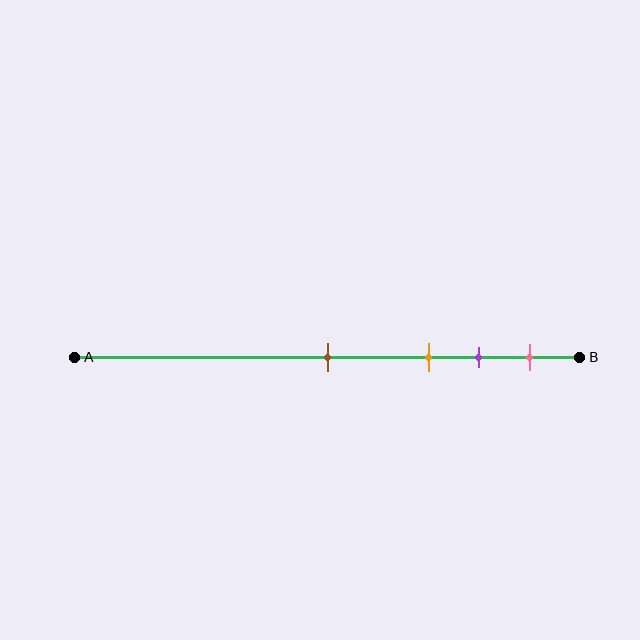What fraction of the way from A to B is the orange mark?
The orange mark is approximately 70% (0.7) of the way from A to B.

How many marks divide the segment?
There are 4 marks dividing the segment.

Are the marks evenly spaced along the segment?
No, the marks are not evenly spaced.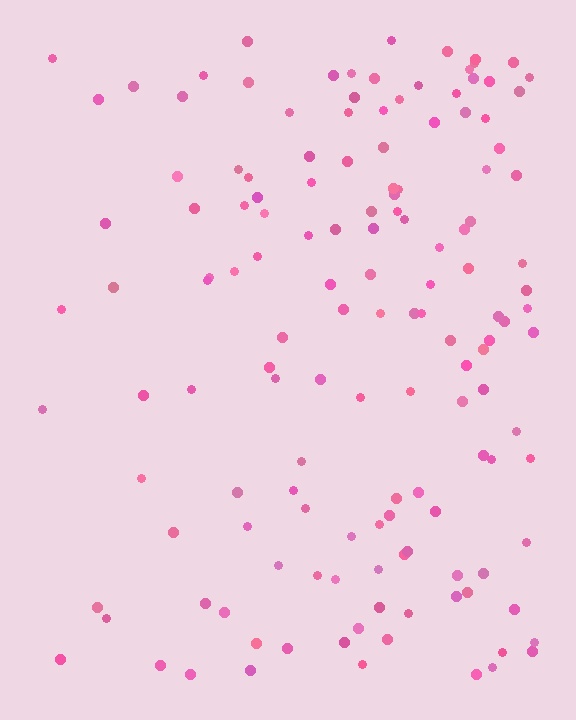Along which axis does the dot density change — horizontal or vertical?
Horizontal.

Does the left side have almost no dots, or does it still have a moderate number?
Still a moderate number, just noticeably fewer than the right.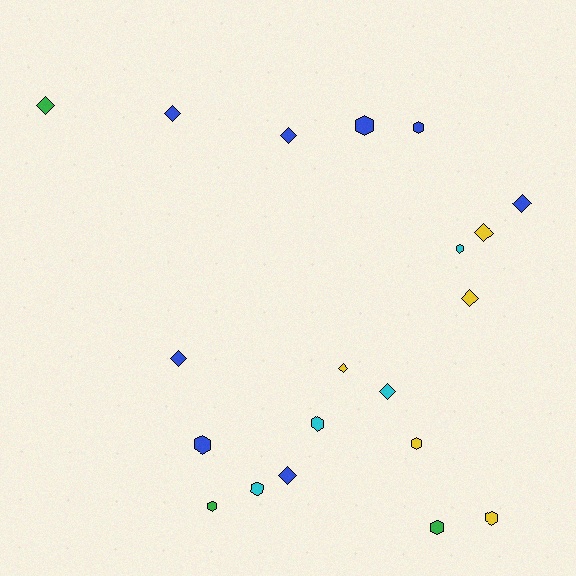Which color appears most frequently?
Blue, with 8 objects.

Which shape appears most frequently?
Hexagon, with 10 objects.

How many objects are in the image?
There are 20 objects.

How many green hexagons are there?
There are 2 green hexagons.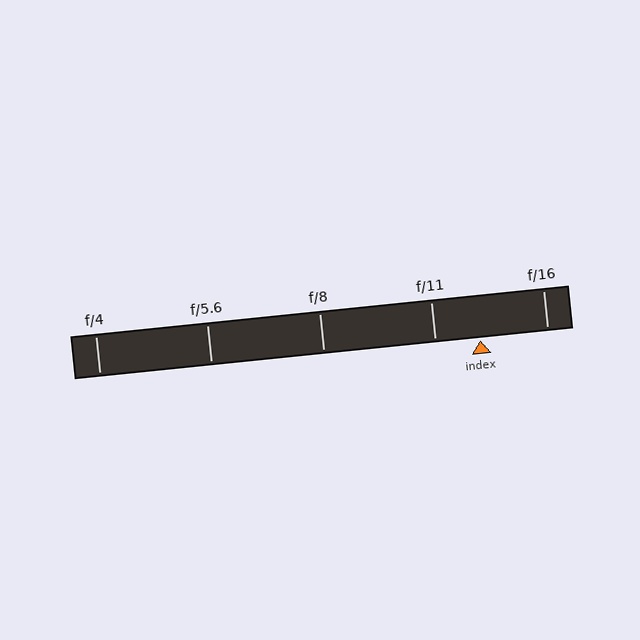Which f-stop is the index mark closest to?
The index mark is closest to f/11.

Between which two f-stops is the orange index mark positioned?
The index mark is between f/11 and f/16.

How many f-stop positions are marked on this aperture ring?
There are 5 f-stop positions marked.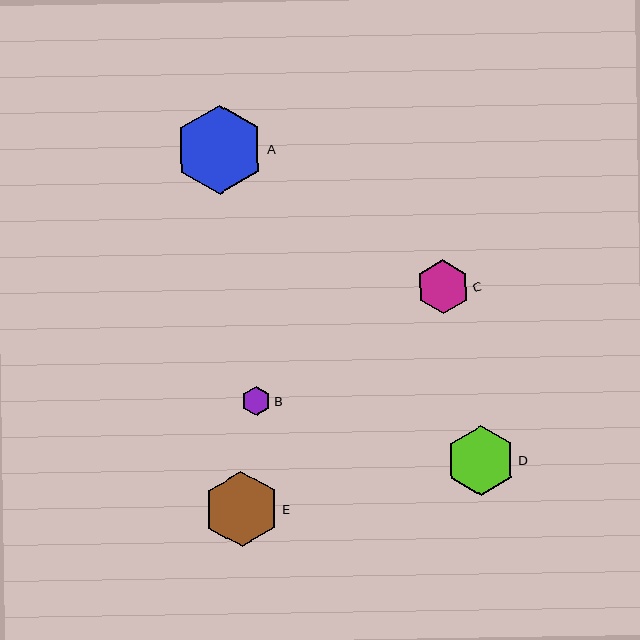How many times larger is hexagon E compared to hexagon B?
Hexagon E is approximately 2.6 times the size of hexagon B.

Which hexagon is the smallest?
Hexagon B is the smallest with a size of approximately 29 pixels.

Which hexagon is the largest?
Hexagon A is the largest with a size of approximately 89 pixels.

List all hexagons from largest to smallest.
From largest to smallest: A, E, D, C, B.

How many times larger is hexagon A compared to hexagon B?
Hexagon A is approximately 3.1 times the size of hexagon B.